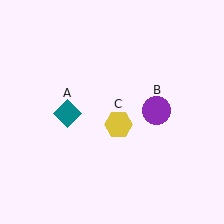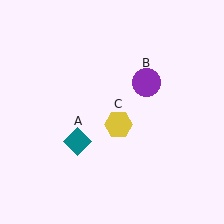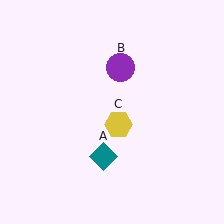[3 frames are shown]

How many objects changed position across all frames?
2 objects changed position: teal diamond (object A), purple circle (object B).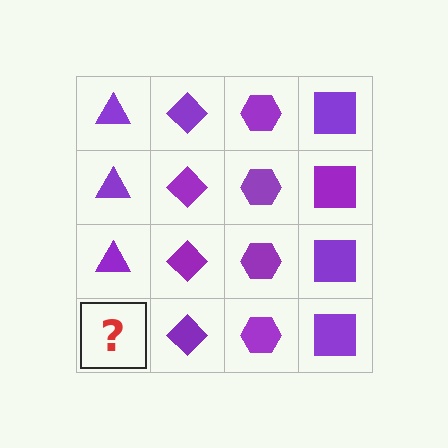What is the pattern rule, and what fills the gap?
The rule is that each column has a consistent shape. The gap should be filled with a purple triangle.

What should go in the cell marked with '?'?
The missing cell should contain a purple triangle.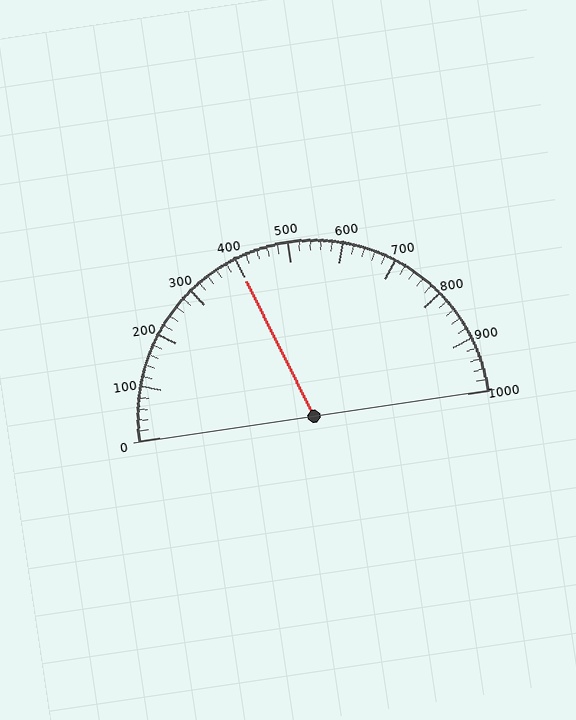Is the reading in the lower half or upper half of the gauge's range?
The reading is in the lower half of the range (0 to 1000).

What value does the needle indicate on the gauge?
The needle indicates approximately 400.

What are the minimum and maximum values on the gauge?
The gauge ranges from 0 to 1000.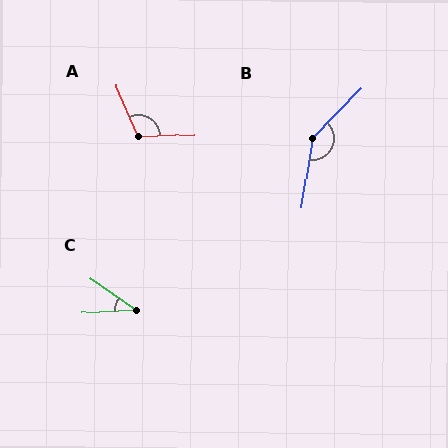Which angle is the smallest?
C, at approximately 39 degrees.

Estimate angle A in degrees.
Approximately 111 degrees.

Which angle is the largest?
B, at approximately 144 degrees.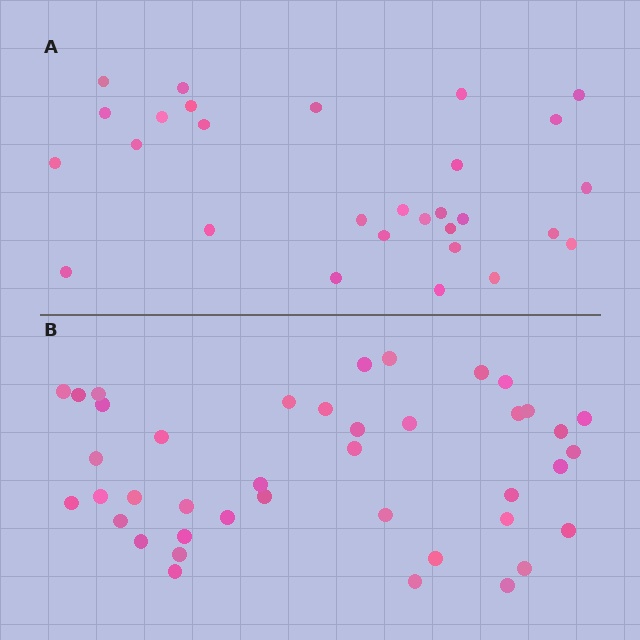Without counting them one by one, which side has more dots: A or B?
Region B (the bottom region) has more dots.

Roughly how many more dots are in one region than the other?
Region B has roughly 12 or so more dots than region A.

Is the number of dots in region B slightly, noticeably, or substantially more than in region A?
Region B has noticeably more, but not dramatically so. The ratio is roughly 1.4 to 1.